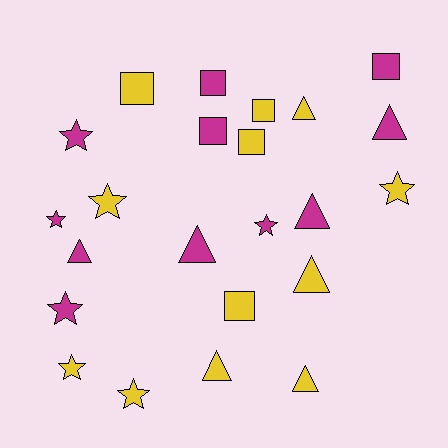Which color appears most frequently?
Yellow, with 12 objects.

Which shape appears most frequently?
Triangle, with 8 objects.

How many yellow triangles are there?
There are 4 yellow triangles.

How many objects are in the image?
There are 23 objects.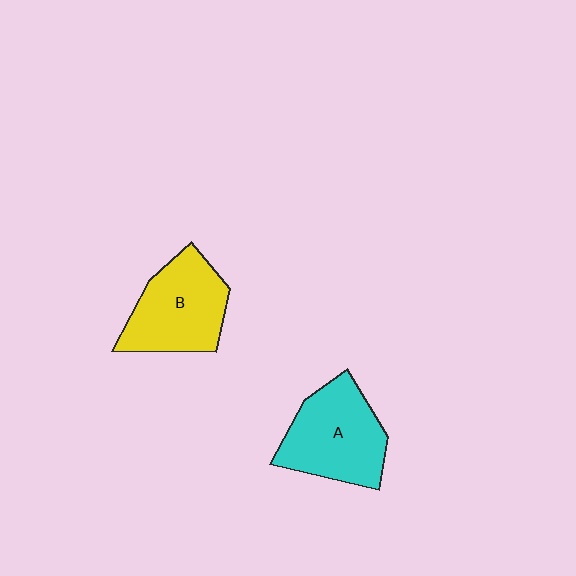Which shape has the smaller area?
Shape B (yellow).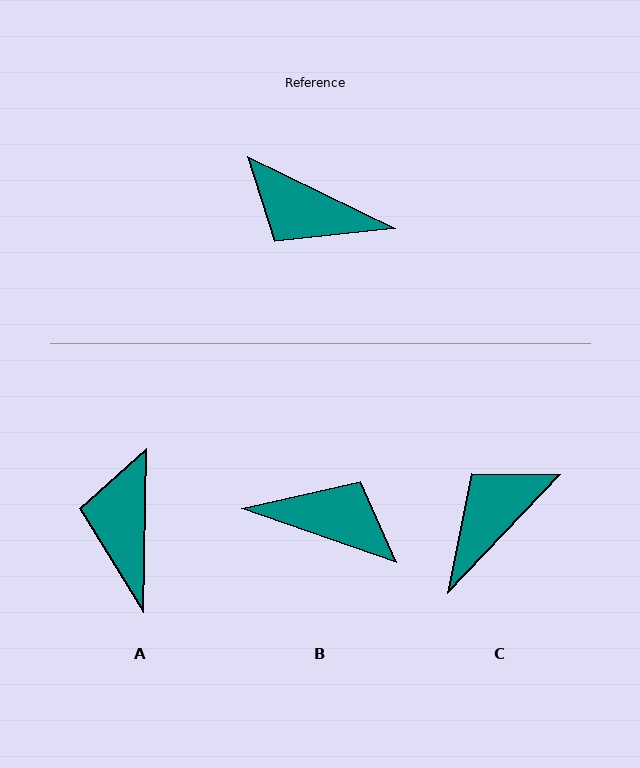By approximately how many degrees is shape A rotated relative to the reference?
Approximately 65 degrees clockwise.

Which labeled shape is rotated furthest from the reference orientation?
B, about 174 degrees away.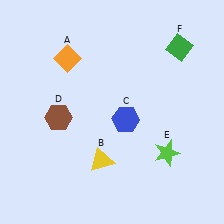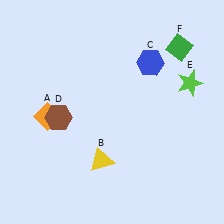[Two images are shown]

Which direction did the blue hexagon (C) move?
The blue hexagon (C) moved up.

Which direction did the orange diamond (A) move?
The orange diamond (A) moved down.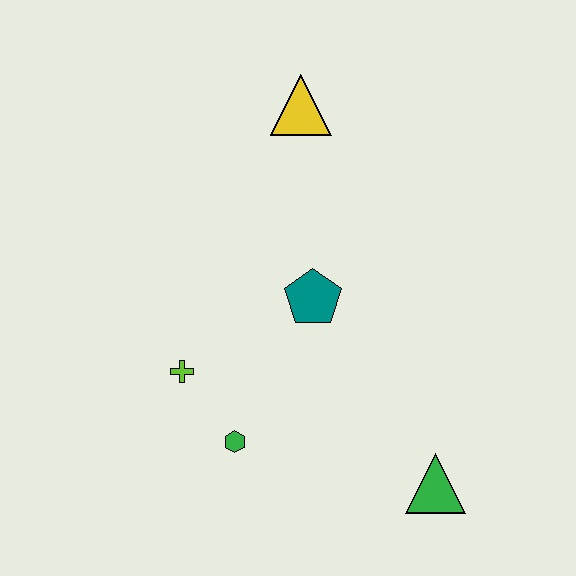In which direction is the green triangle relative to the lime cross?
The green triangle is to the right of the lime cross.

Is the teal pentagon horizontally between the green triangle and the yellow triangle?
Yes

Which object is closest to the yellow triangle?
The teal pentagon is closest to the yellow triangle.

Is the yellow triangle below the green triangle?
No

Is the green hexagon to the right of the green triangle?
No